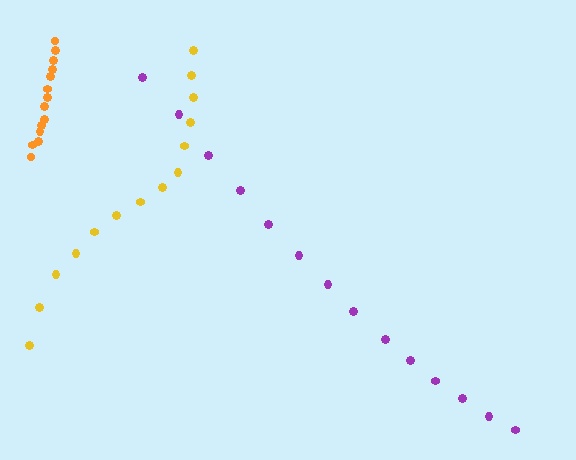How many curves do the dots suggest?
There are 3 distinct paths.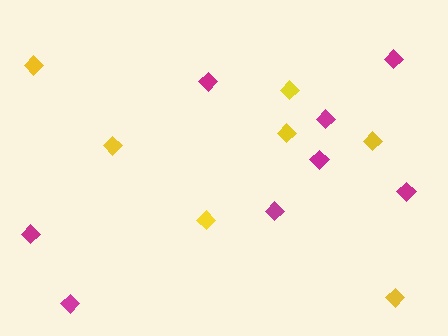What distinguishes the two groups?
There are 2 groups: one group of yellow diamonds (7) and one group of magenta diamonds (8).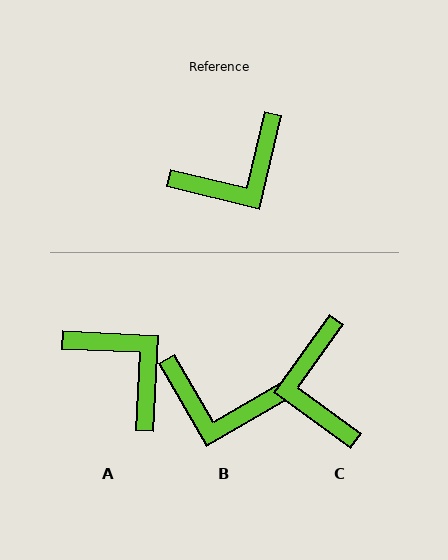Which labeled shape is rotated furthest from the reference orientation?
C, about 112 degrees away.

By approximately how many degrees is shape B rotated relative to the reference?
Approximately 47 degrees clockwise.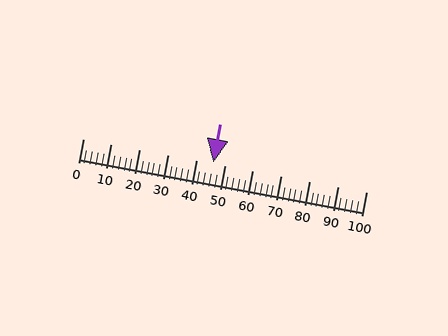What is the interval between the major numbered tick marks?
The major tick marks are spaced 10 units apart.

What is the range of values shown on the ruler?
The ruler shows values from 0 to 100.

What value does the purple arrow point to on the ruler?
The purple arrow points to approximately 46.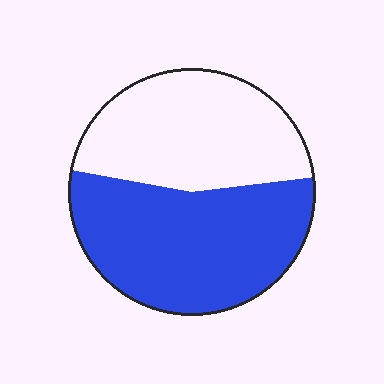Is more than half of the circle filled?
Yes.